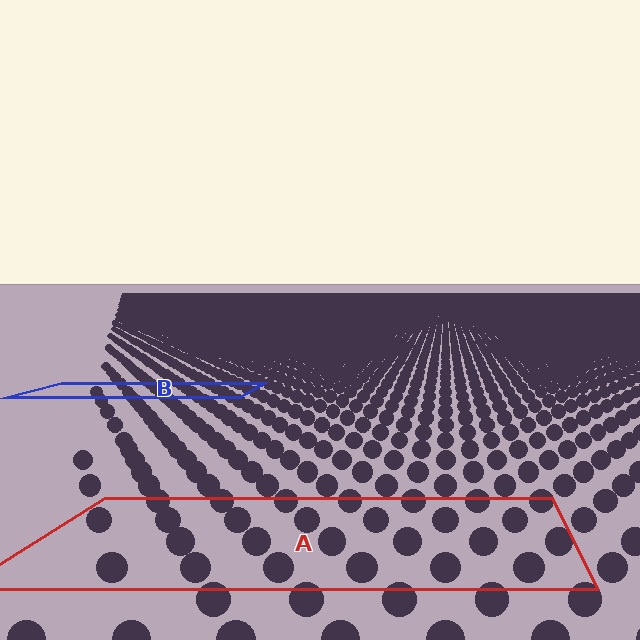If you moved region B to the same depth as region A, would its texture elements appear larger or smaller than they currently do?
They would appear larger. At a closer depth, the same texture elements are projected at a bigger on-screen size.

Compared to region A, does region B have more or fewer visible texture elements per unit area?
Region B has more texture elements per unit area — they are packed more densely because it is farther away.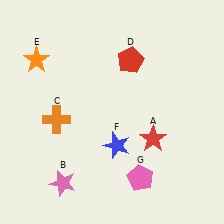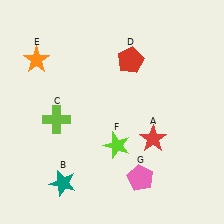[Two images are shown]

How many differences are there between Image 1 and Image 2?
There are 3 differences between the two images.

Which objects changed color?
B changed from pink to teal. C changed from orange to lime. F changed from blue to lime.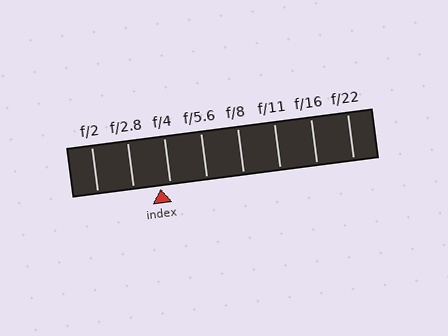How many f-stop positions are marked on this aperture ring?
There are 8 f-stop positions marked.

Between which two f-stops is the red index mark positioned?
The index mark is between f/2.8 and f/4.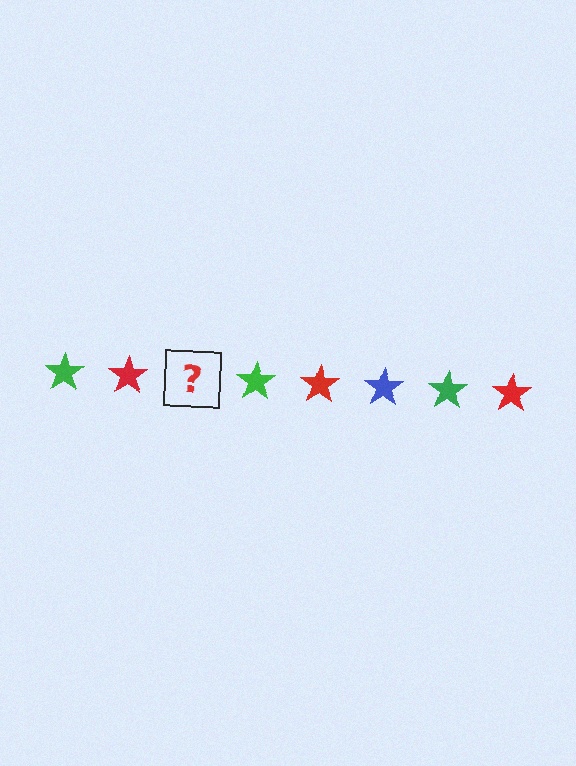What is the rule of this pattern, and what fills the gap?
The rule is that the pattern cycles through green, red, blue stars. The gap should be filled with a blue star.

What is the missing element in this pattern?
The missing element is a blue star.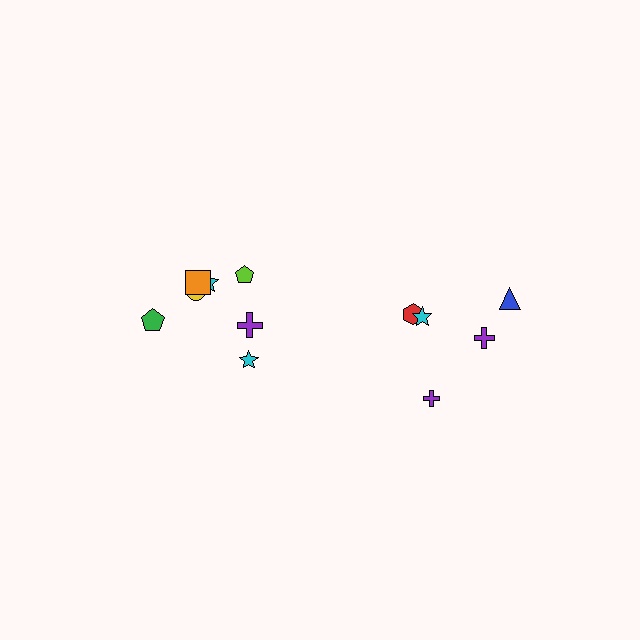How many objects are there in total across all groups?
There are 12 objects.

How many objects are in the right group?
There are 5 objects.